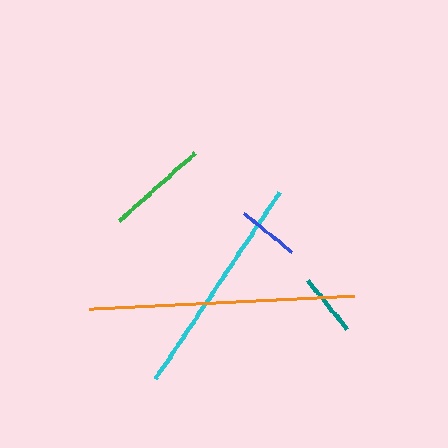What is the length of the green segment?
The green segment is approximately 102 pixels long.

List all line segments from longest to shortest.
From longest to shortest: orange, cyan, green, teal, blue.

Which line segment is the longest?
The orange line is the longest at approximately 264 pixels.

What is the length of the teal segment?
The teal segment is approximately 63 pixels long.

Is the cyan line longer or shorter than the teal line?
The cyan line is longer than the teal line.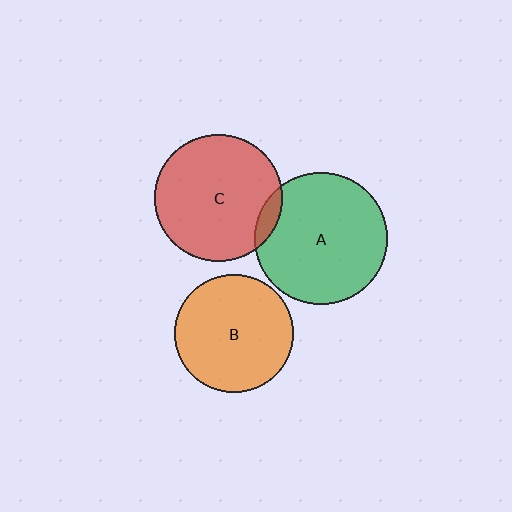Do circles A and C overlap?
Yes.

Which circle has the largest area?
Circle A (green).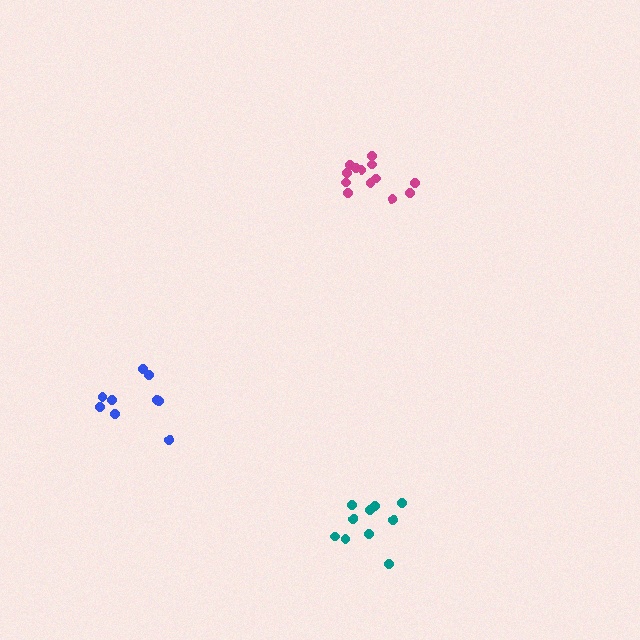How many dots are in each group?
Group 1: 13 dots, Group 2: 10 dots, Group 3: 9 dots (32 total).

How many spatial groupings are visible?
There are 3 spatial groupings.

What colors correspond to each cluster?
The clusters are colored: magenta, teal, blue.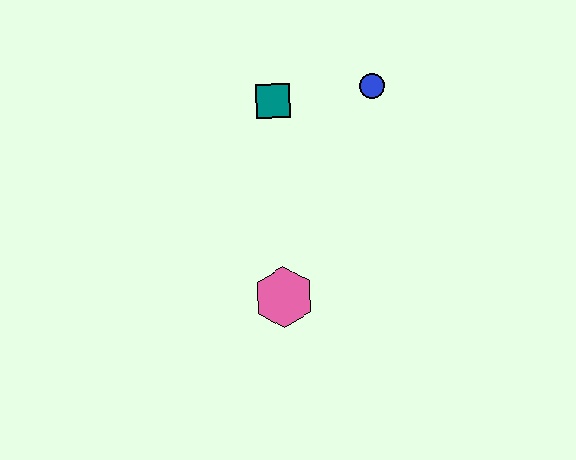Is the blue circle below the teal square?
No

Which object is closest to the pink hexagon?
The teal square is closest to the pink hexagon.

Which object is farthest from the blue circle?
The pink hexagon is farthest from the blue circle.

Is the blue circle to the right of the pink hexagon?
Yes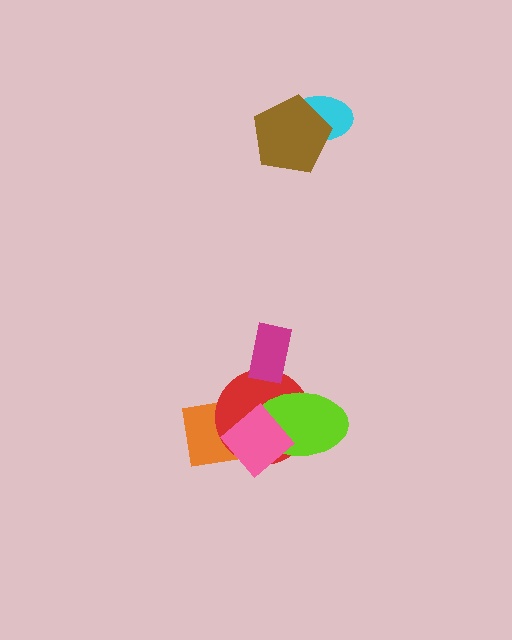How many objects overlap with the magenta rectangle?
1 object overlaps with the magenta rectangle.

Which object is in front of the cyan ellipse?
The brown pentagon is in front of the cyan ellipse.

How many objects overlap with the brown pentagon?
1 object overlaps with the brown pentagon.